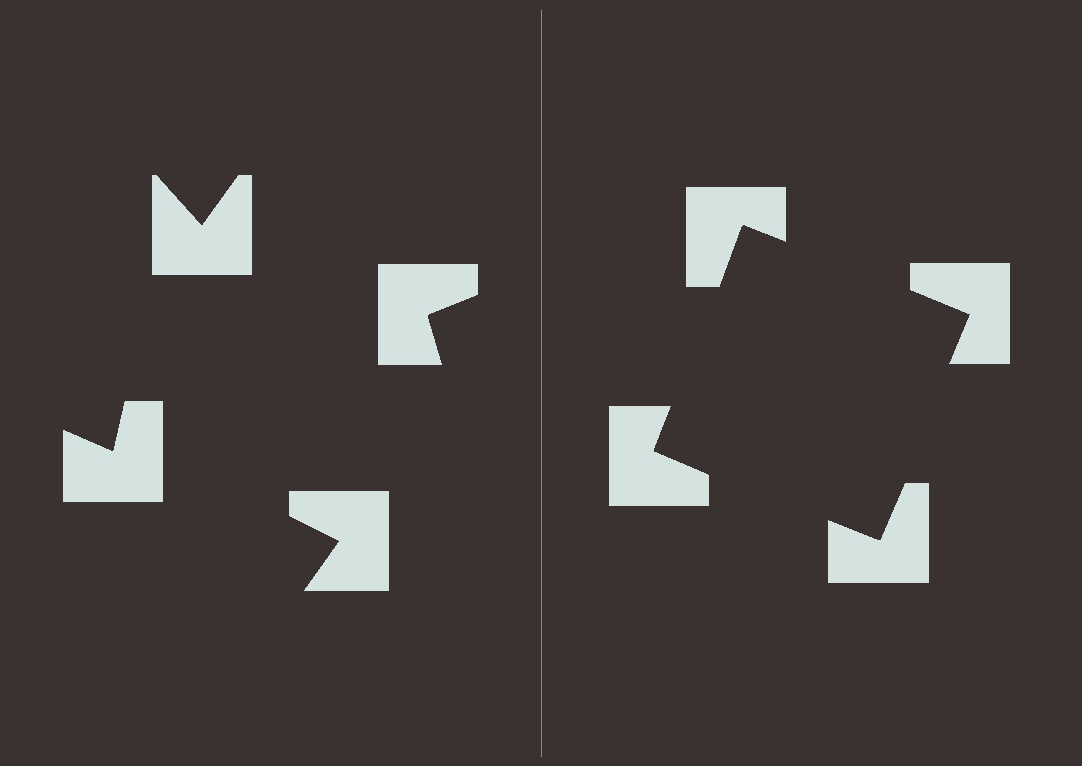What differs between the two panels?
The notched squares are positioned identically on both sides; only the wedge orientations differ. On the right they align to a square; on the left they are misaligned.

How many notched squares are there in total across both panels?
8 — 4 on each side.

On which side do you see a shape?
An illusory square appears on the right side. On the left side the wedge cuts are rotated, so no coherent shape forms.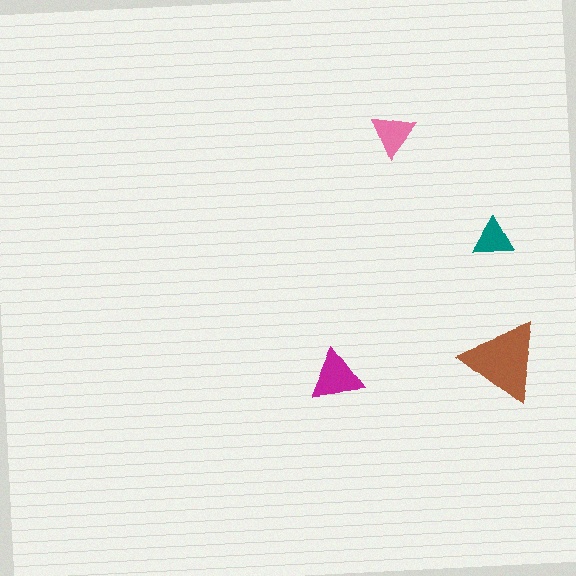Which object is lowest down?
The magenta triangle is bottommost.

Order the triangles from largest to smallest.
the brown one, the magenta one, the pink one, the teal one.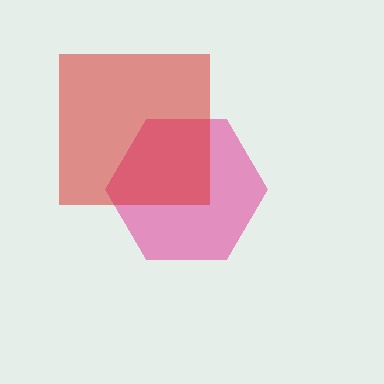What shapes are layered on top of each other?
The layered shapes are: a pink hexagon, a red square.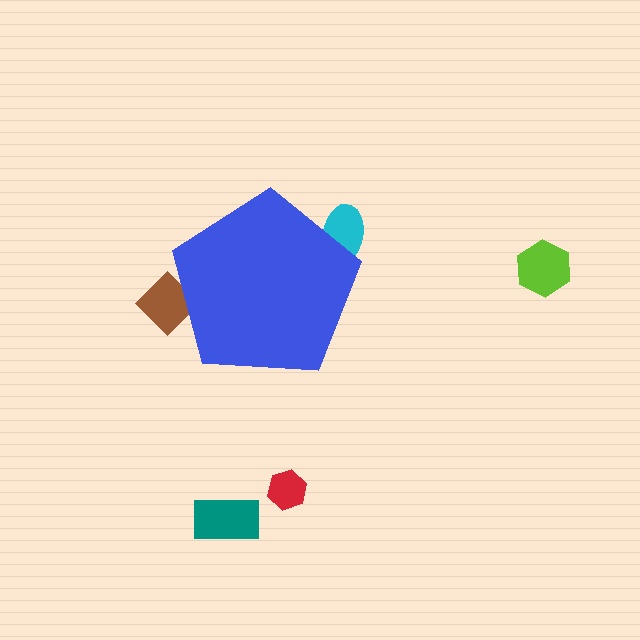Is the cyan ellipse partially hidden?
Yes, the cyan ellipse is partially hidden behind the blue pentagon.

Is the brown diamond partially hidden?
Yes, the brown diamond is partially hidden behind the blue pentagon.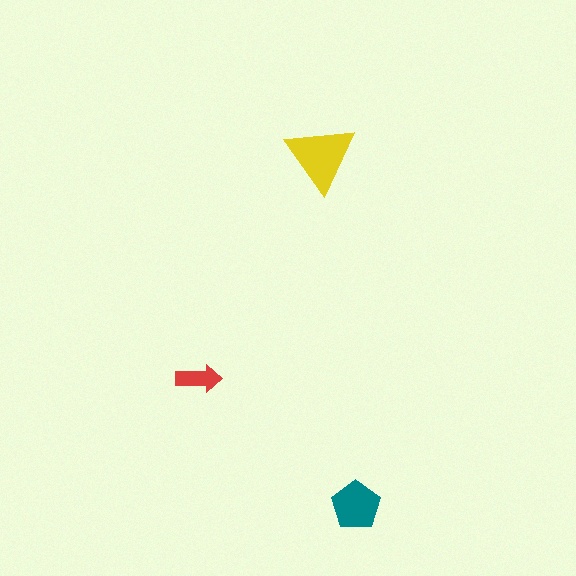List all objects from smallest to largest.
The red arrow, the teal pentagon, the yellow triangle.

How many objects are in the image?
There are 3 objects in the image.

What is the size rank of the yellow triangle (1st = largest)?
1st.